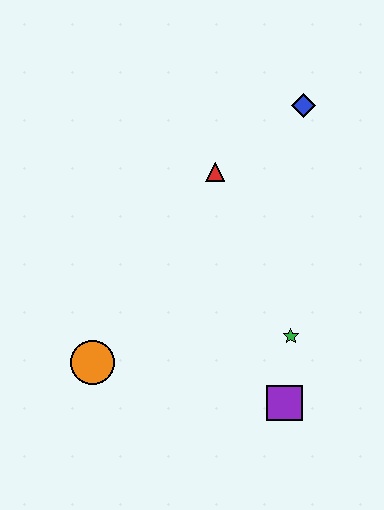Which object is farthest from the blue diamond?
The orange circle is farthest from the blue diamond.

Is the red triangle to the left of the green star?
Yes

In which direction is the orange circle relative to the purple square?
The orange circle is to the left of the purple square.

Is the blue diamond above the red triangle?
Yes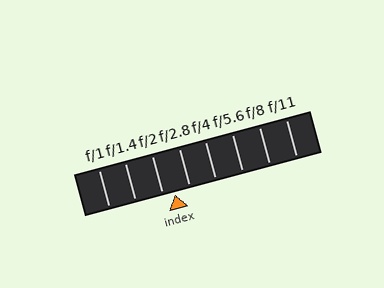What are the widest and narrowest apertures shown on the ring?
The widest aperture shown is f/1 and the narrowest is f/11.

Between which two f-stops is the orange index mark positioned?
The index mark is between f/2 and f/2.8.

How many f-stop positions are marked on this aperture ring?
There are 8 f-stop positions marked.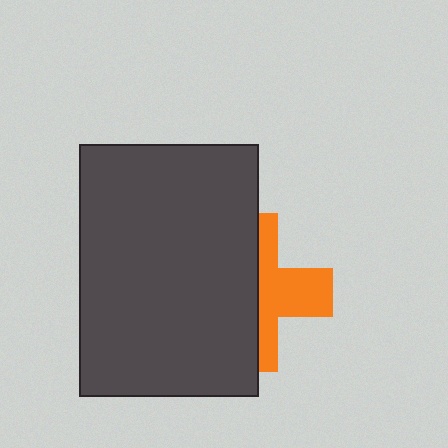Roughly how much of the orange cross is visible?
A small part of it is visible (roughly 43%).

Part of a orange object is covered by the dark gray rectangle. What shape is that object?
It is a cross.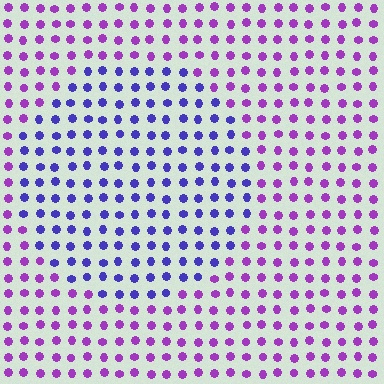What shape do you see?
I see a circle.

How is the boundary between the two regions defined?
The boundary is defined purely by a slight shift in hue (about 42 degrees). Spacing, size, and orientation are identical on both sides.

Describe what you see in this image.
The image is filled with small purple elements in a uniform arrangement. A circle-shaped region is visible where the elements are tinted to a slightly different hue, forming a subtle color boundary.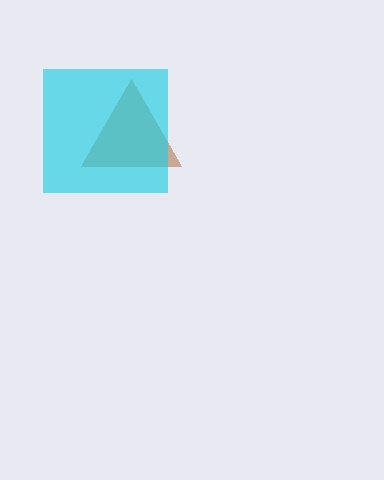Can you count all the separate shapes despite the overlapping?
Yes, there are 2 separate shapes.